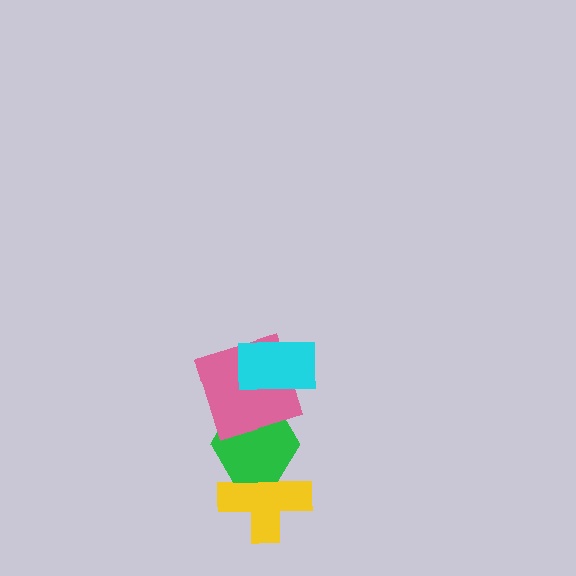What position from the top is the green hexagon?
The green hexagon is 3rd from the top.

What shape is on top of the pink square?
The cyan rectangle is on top of the pink square.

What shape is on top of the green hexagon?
The pink square is on top of the green hexagon.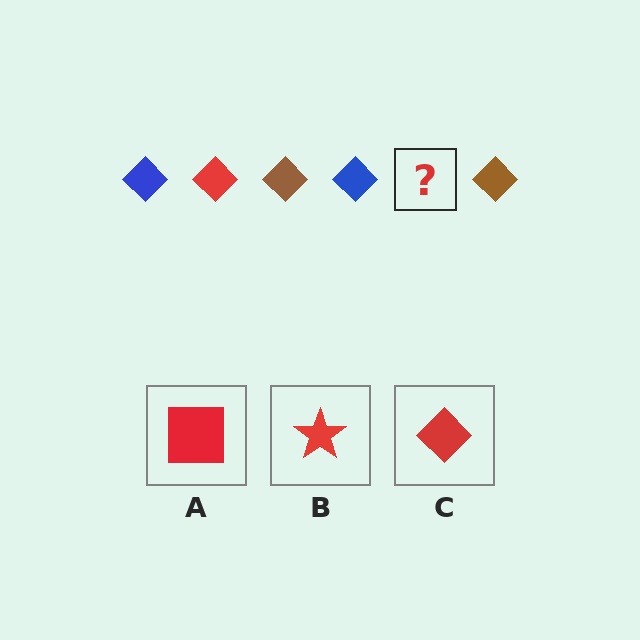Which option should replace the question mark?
Option C.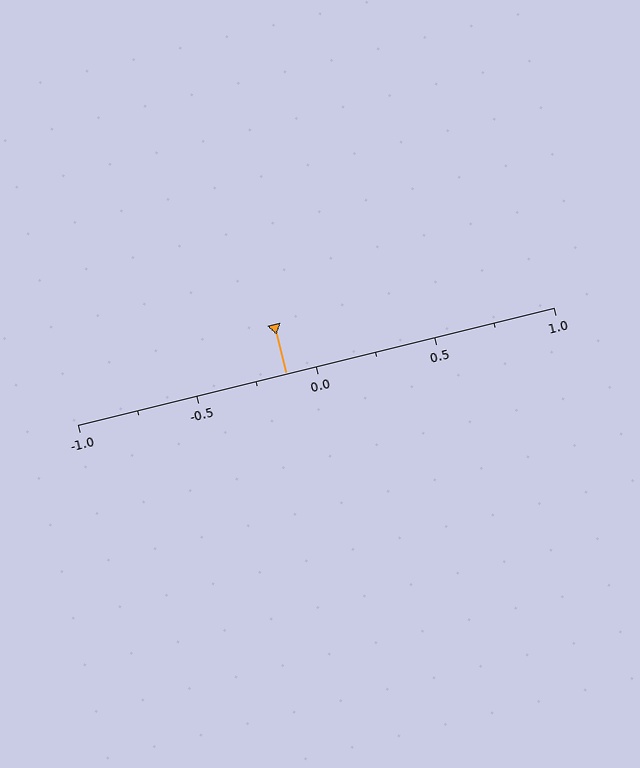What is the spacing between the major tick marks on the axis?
The major ticks are spaced 0.5 apart.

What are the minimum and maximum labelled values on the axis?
The axis runs from -1.0 to 1.0.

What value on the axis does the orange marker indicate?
The marker indicates approximately -0.12.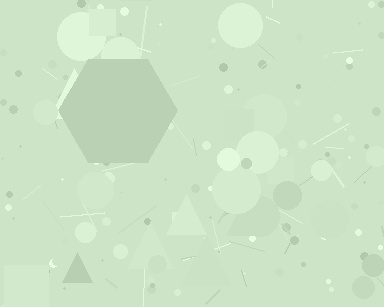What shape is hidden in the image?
A hexagon is hidden in the image.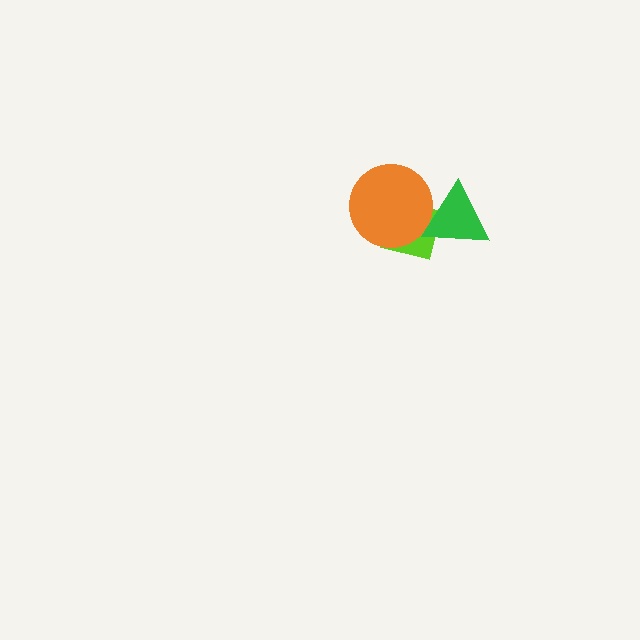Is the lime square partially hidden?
Yes, it is partially covered by another shape.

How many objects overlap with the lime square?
2 objects overlap with the lime square.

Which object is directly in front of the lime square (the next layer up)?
The orange circle is directly in front of the lime square.